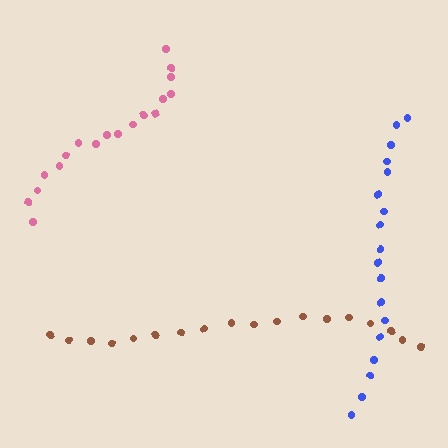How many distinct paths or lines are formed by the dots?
There are 3 distinct paths.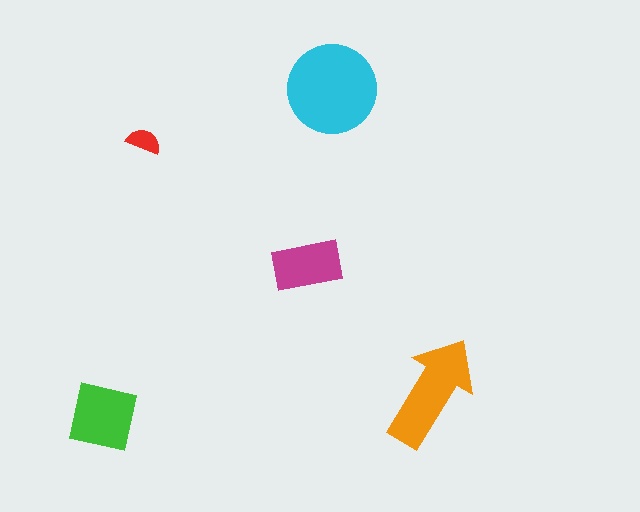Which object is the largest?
The cyan circle.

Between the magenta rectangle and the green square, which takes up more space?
The green square.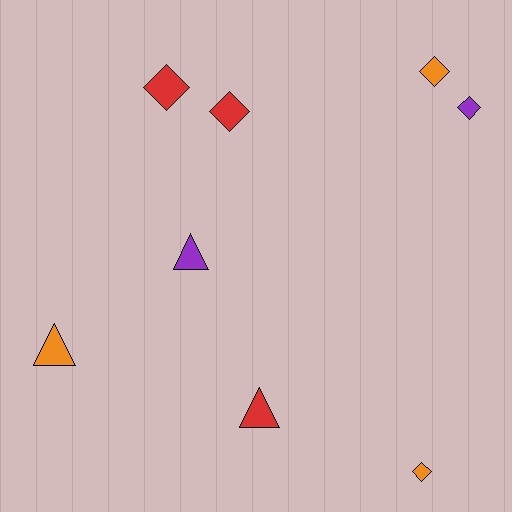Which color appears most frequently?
Red, with 3 objects.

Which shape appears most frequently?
Diamond, with 5 objects.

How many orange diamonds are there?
There are 2 orange diamonds.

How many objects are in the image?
There are 8 objects.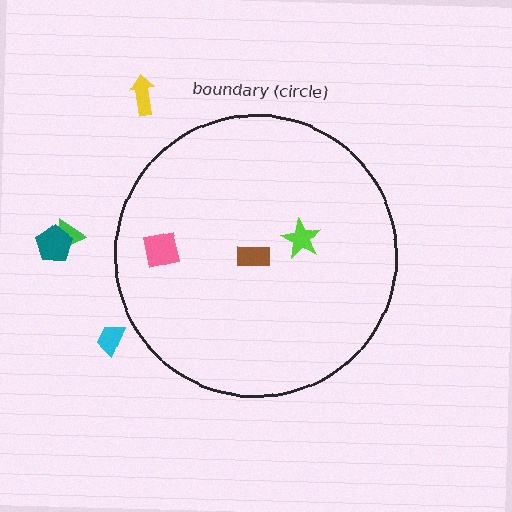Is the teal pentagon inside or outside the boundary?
Outside.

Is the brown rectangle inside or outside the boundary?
Inside.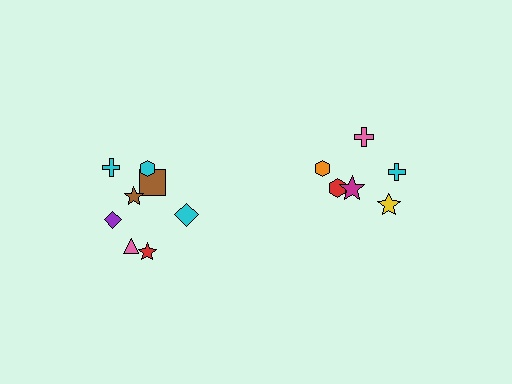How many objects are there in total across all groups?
There are 14 objects.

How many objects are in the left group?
There are 8 objects.